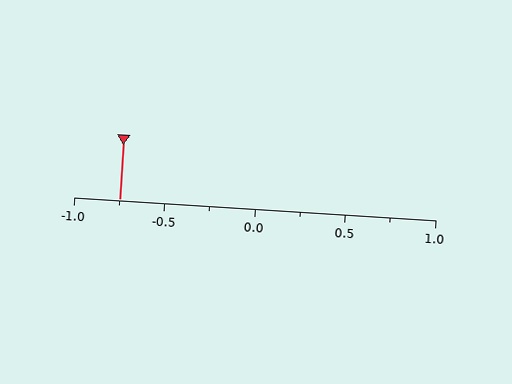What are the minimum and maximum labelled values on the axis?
The axis runs from -1.0 to 1.0.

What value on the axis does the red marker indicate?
The marker indicates approximately -0.75.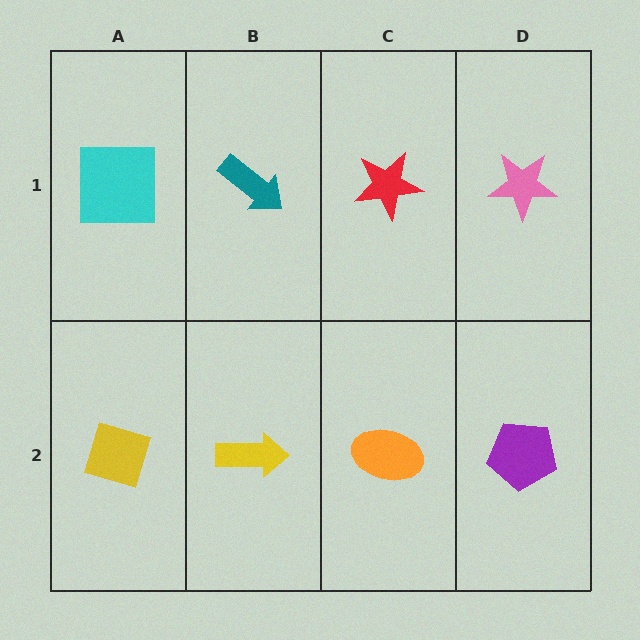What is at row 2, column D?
A purple pentagon.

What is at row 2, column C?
An orange ellipse.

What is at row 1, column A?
A cyan square.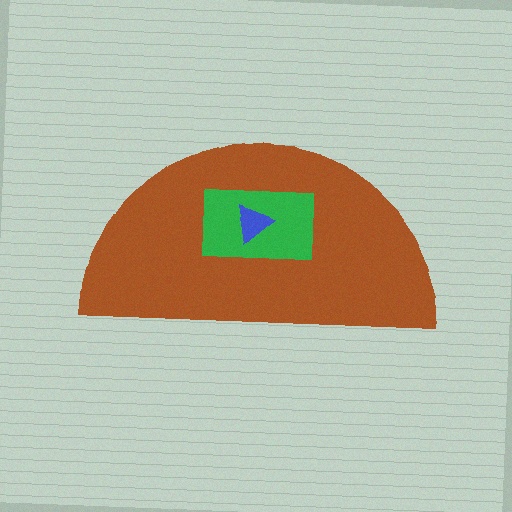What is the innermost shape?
The blue triangle.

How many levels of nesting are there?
3.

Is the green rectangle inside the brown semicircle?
Yes.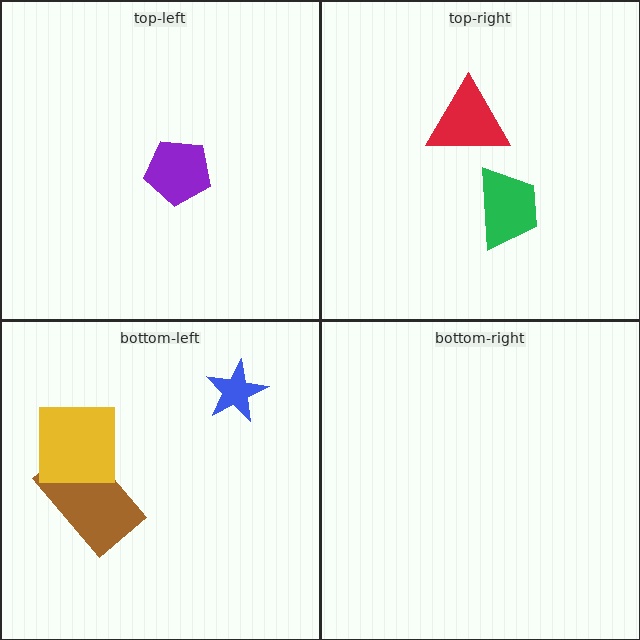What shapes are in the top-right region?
The green trapezoid, the red triangle.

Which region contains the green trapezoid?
The top-right region.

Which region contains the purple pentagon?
The top-left region.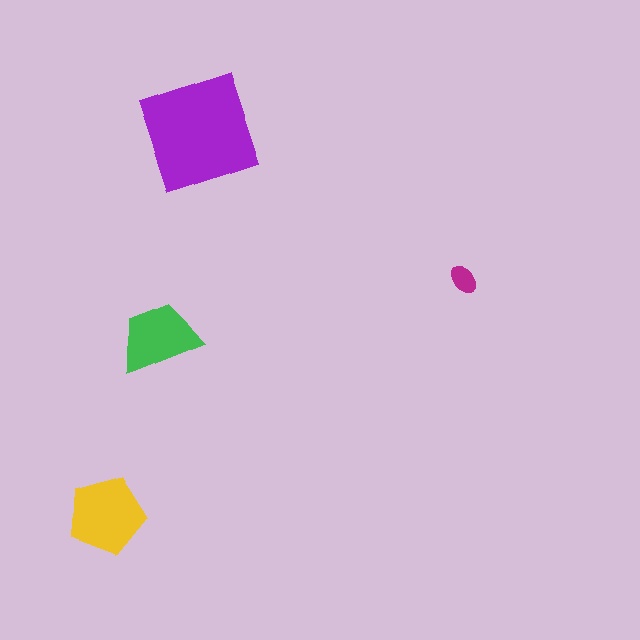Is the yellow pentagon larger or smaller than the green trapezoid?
Larger.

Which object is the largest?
The purple square.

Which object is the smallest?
The magenta ellipse.